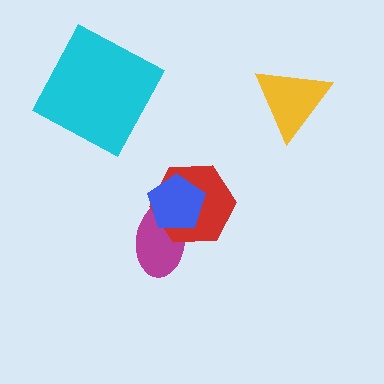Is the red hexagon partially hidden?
Yes, it is partially covered by another shape.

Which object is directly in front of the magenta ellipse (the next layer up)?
The red hexagon is directly in front of the magenta ellipse.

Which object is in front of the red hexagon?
The blue pentagon is in front of the red hexagon.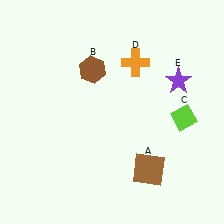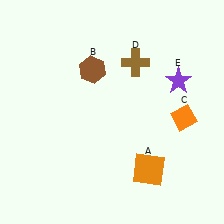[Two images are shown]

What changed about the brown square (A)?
In Image 1, A is brown. In Image 2, it changed to orange.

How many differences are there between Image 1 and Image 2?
There are 3 differences between the two images.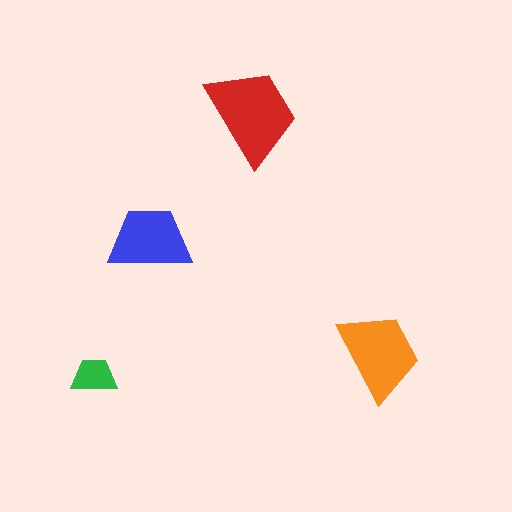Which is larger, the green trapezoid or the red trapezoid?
The red one.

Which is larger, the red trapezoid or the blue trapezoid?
The red one.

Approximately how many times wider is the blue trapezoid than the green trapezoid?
About 2 times wider.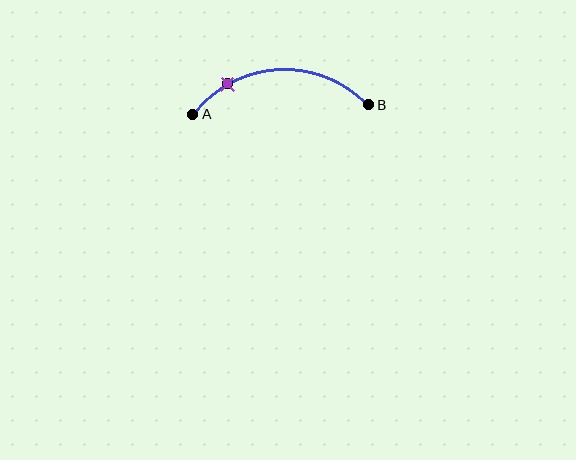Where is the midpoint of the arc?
The arc midpoint is the point on the curve farthest from the straight line joining A and B. It sits above that line.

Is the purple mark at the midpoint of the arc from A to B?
No. The purple mark lies on the arc but is closer to endpoint A. The arc midpoint would be at the point on the curve equidistant along the arc from both A and B.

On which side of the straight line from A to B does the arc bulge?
The arc bulges above the straight line connecting A and B.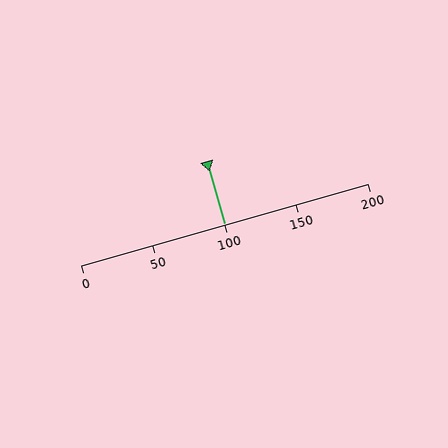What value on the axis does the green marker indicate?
The marker indicates approximately 100.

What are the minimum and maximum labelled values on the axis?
The axis runs from 0 to 200.